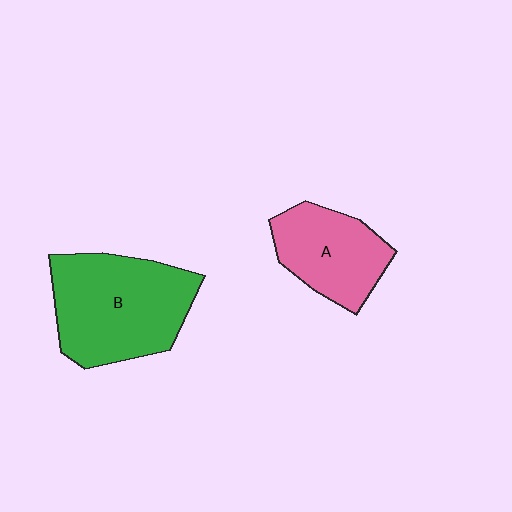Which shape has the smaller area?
Shape A (pink).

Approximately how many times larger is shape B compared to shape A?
Approximately 1.6 times.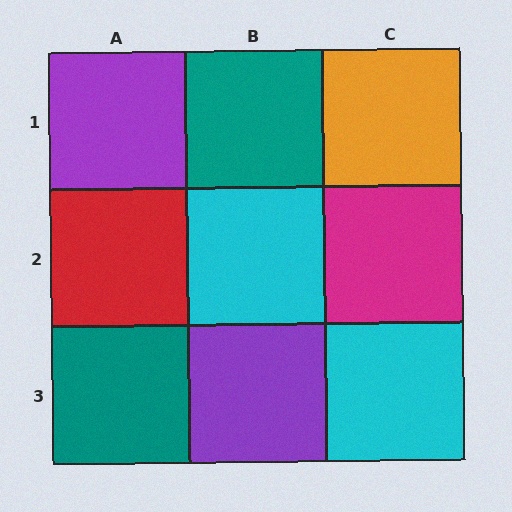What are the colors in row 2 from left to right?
Red, cyan, magenta.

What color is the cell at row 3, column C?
Cyan.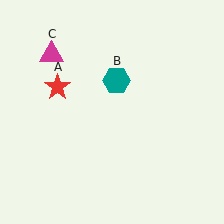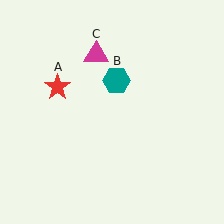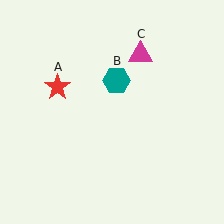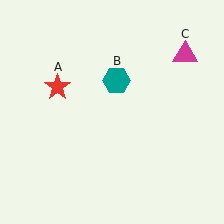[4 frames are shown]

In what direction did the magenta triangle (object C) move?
The magenta triangle (object C) moved right.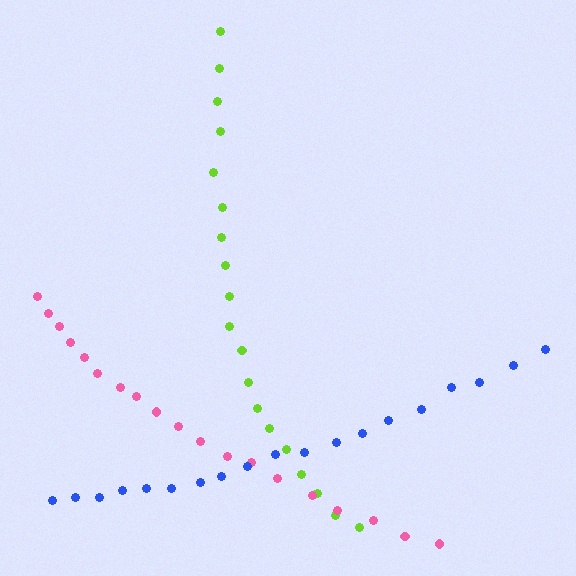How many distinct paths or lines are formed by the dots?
There are 3 distinct paths.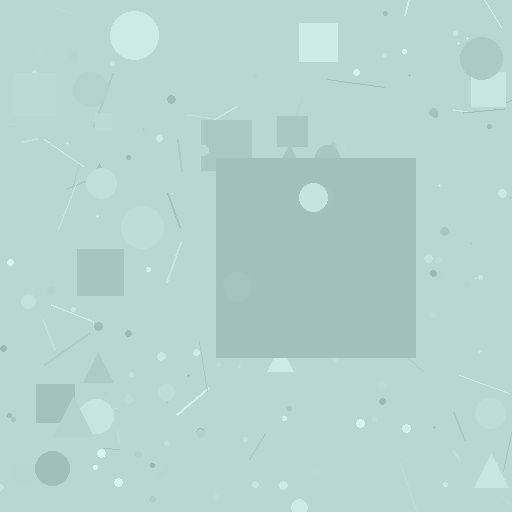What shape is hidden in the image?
A square is hidden in the image.